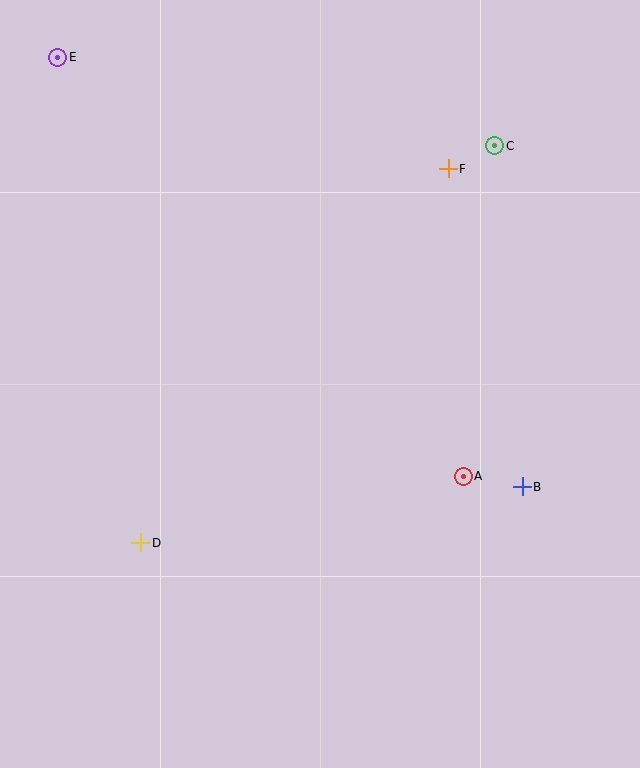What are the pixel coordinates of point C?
Point C is at (495, 146).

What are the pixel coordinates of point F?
Point F is at (448, 169).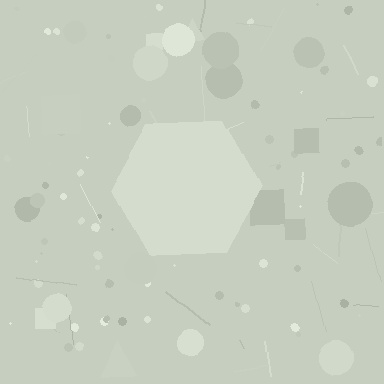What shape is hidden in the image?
A hexagon is hidden in the image.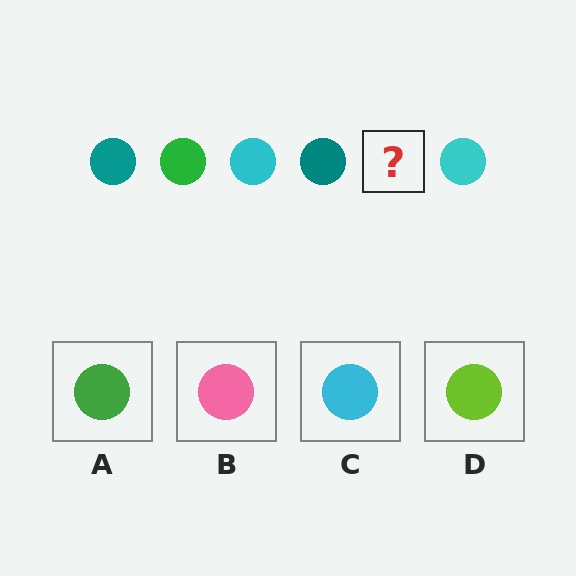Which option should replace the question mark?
Option A.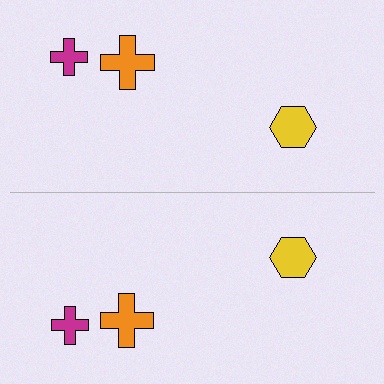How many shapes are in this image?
There are 6 shapes in this image.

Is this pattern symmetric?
Yes, this pattern has bilateral (reflection) symmetry.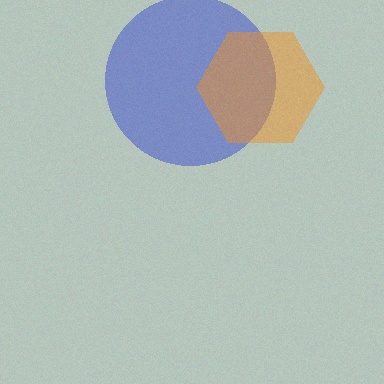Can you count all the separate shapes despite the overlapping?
Yes, there are 2 separate shapes.